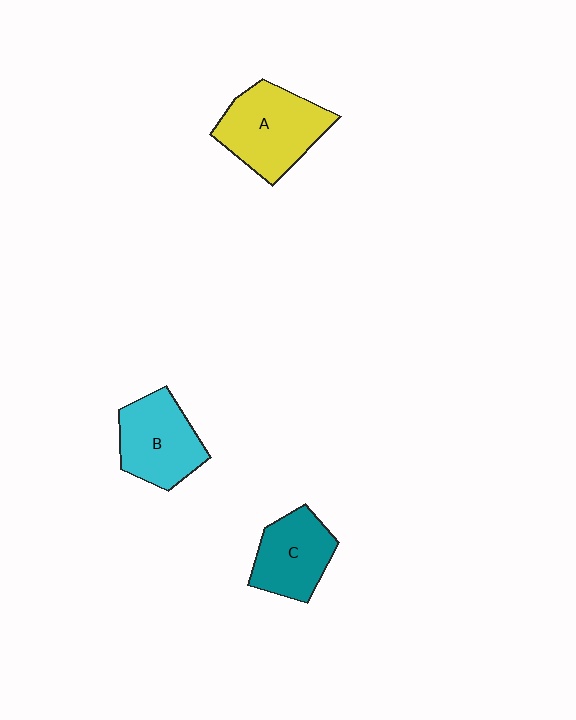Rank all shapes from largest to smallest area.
From largest to smallest: A (yellow), B (cyan), C (teal).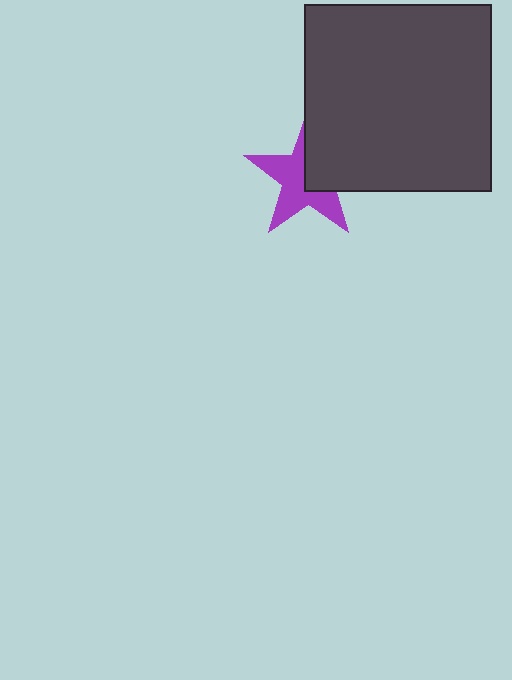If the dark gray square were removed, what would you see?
You would see the complete purple star.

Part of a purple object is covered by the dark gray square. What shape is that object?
It is a star.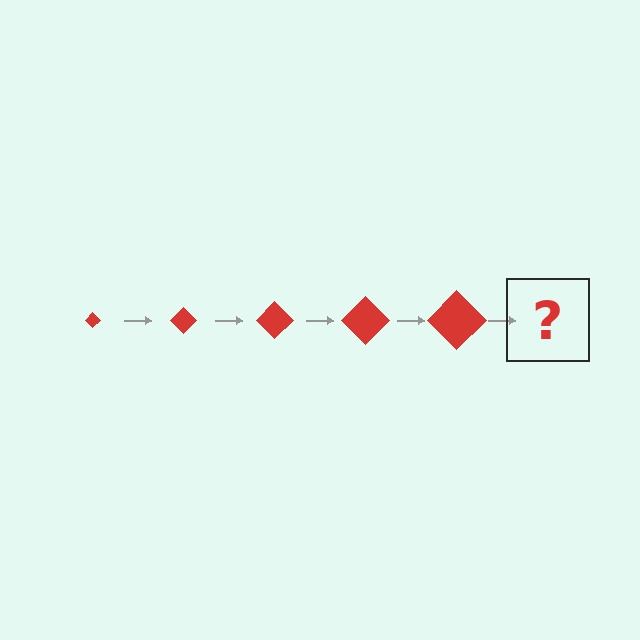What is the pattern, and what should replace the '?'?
The pattern is that the diamond gets progressively larger each step. The '?' should be a red diamond, larger than the previous one.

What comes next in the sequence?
The next element should be a red diamond, larger than the previous one.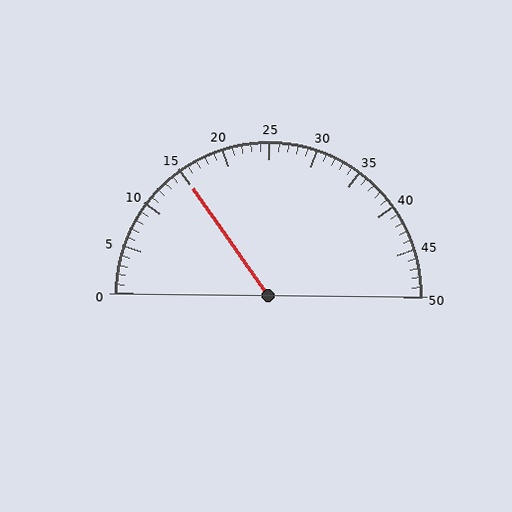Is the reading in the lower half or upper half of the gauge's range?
The reading is in the lower half of the range (0 to 50).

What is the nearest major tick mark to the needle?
The nearest major tick mark is 15.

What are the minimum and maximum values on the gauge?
The gauge ranges from 0 to 50.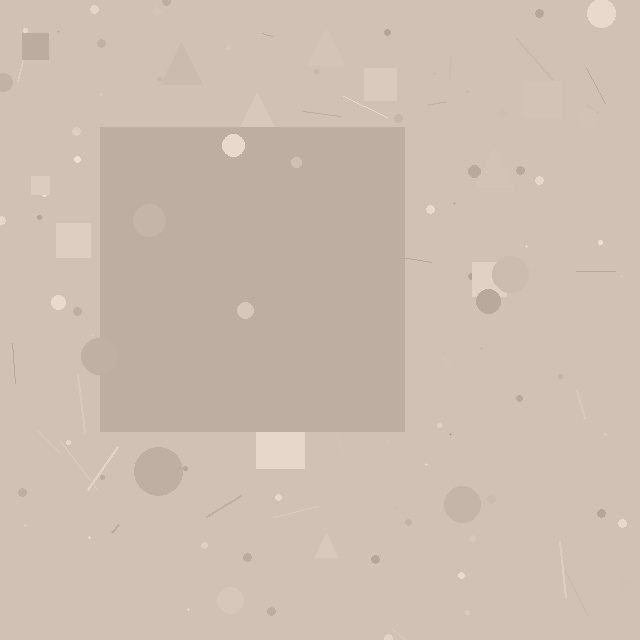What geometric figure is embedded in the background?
A square is embedded in the background.